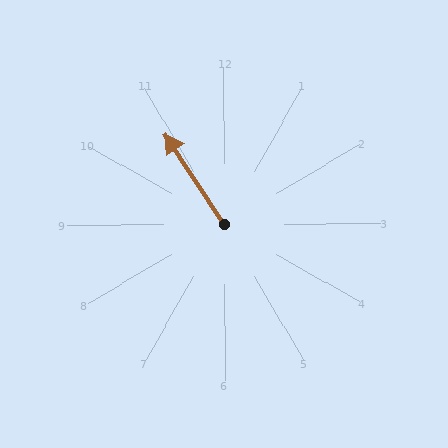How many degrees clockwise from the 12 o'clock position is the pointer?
Approximately 327 degrees.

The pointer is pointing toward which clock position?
Roughly 11 o'clock.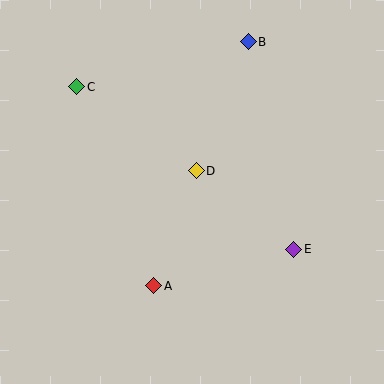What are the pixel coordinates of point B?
Point B is at (248, 42).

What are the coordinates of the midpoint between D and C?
The midpoint between D and C is at (136, 129).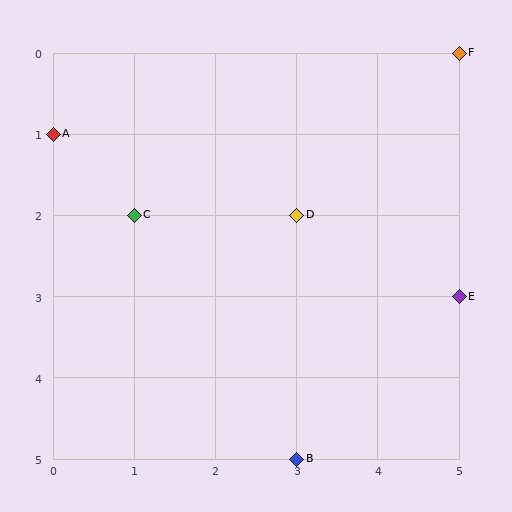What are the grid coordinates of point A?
Point A is at grid coordinates (0, 1).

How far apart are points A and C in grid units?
Points A and C are 1 column and 1 row apart (about 1.4 grid units diagonally).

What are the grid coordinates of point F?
Point F is at grid coordinates (5, 0).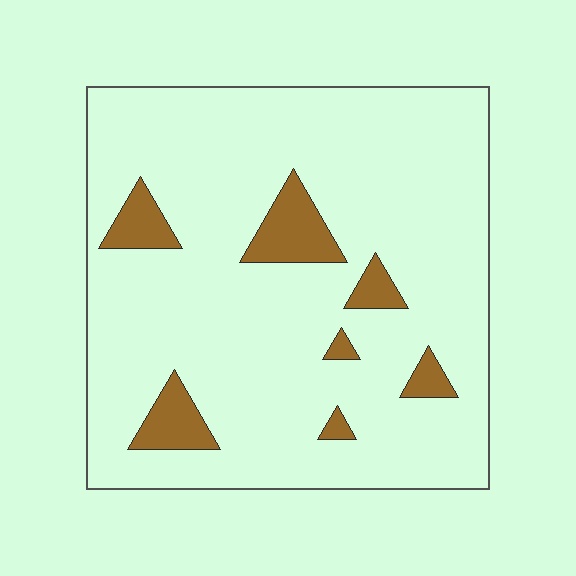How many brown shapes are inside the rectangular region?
7.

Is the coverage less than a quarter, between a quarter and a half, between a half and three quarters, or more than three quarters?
Less than a quarter.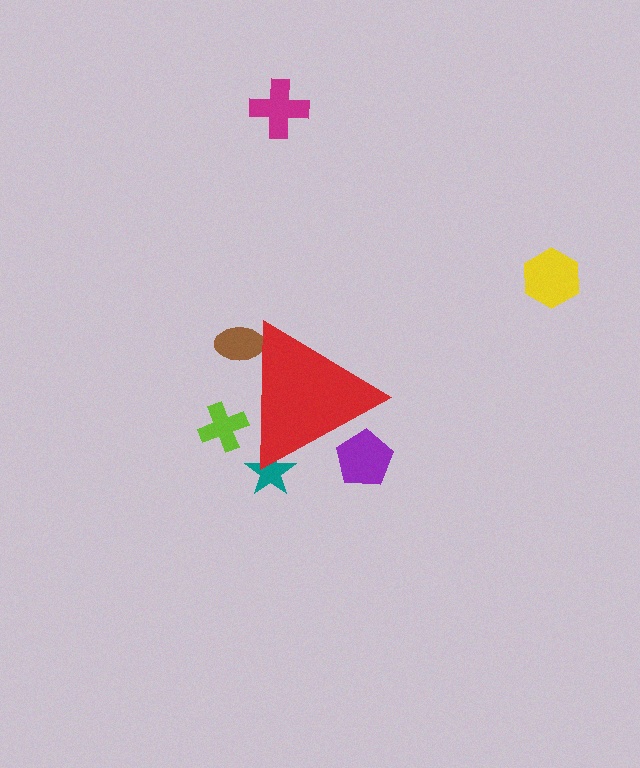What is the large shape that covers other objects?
A red triangle.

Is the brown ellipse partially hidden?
Yes, the brown ellipse is partially hidden behind the red triangle.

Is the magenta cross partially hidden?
No, the magenta cross is fully visible.